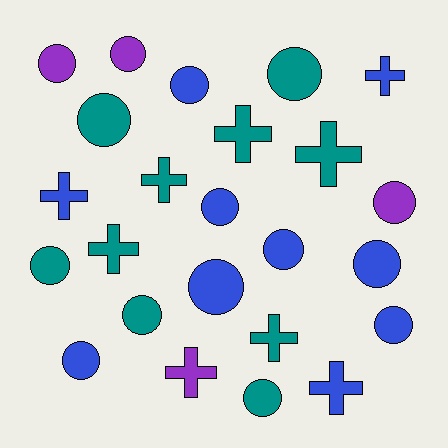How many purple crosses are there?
There is 1 purple cross.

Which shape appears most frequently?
Circle, with 15 objects.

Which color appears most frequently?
Teal, with 10 objects.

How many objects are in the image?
There are 24 objects.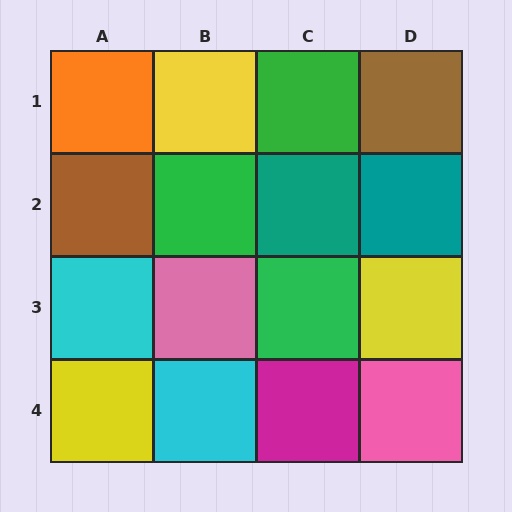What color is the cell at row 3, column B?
Pink.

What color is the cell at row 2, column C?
Teal.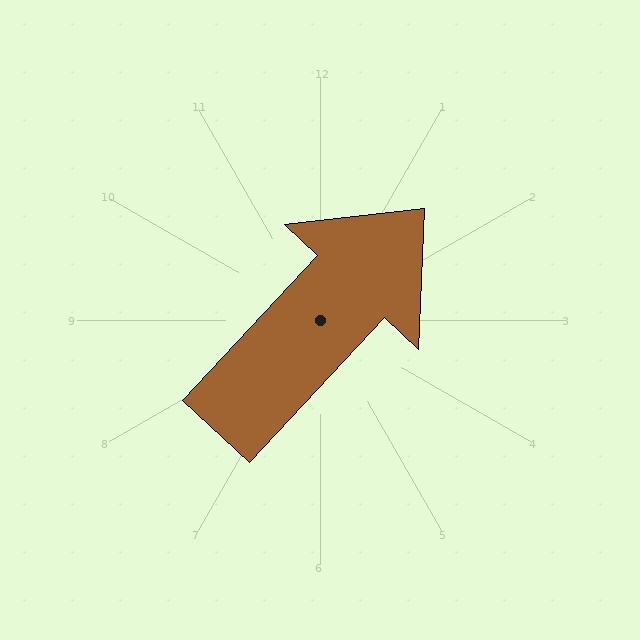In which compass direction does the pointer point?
Northeast.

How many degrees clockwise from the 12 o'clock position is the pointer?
Approximately 43 degrees.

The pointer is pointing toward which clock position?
Roughly 1 o'clock.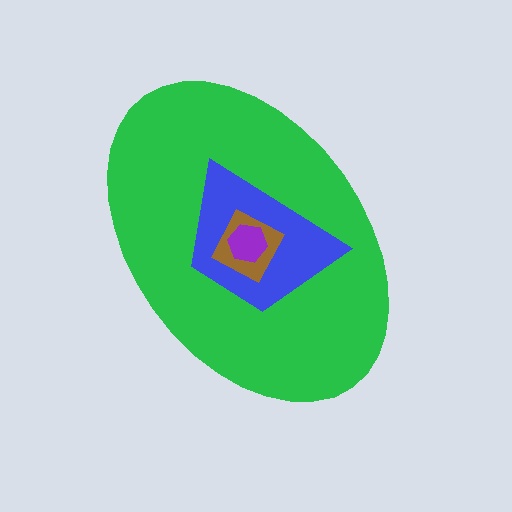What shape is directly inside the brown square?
The purple hexagon.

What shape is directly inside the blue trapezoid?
The brown square.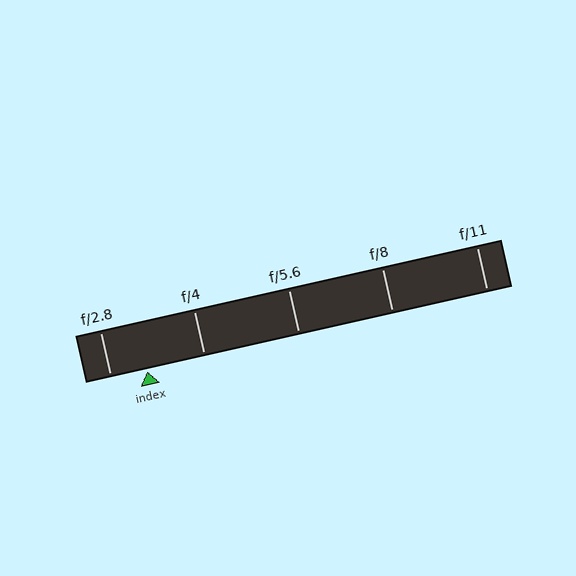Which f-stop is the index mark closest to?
The index mark is closest to f/2.8.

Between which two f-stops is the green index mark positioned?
The index mark is between f/2.8 and f/4.